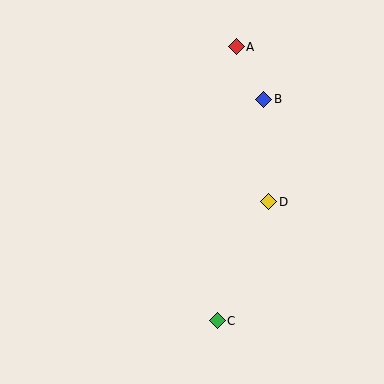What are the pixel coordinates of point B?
Point B is at (264, 99).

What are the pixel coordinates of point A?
Point A is at (236, 47).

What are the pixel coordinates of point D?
Point D is at (269, 202).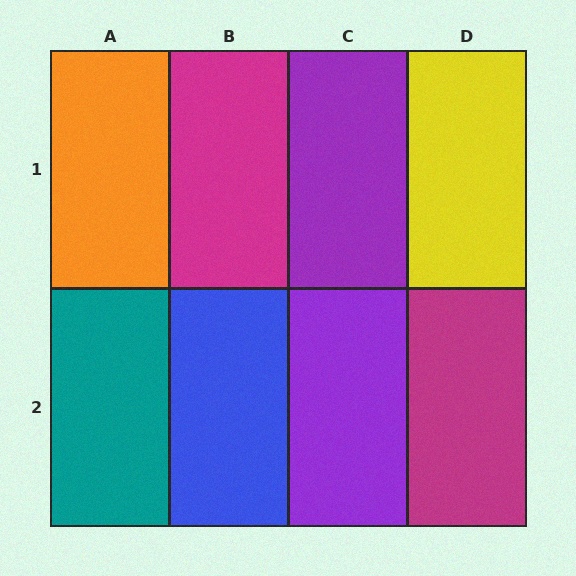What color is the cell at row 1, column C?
Purple.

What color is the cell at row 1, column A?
Orange.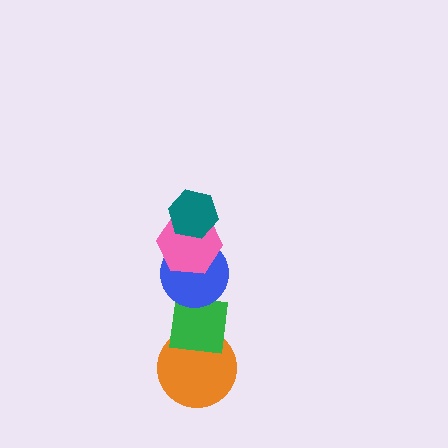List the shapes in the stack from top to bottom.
From top to bottom: the teal hexagon, the pink hexagon, the blue circle, the green square, the orange circle.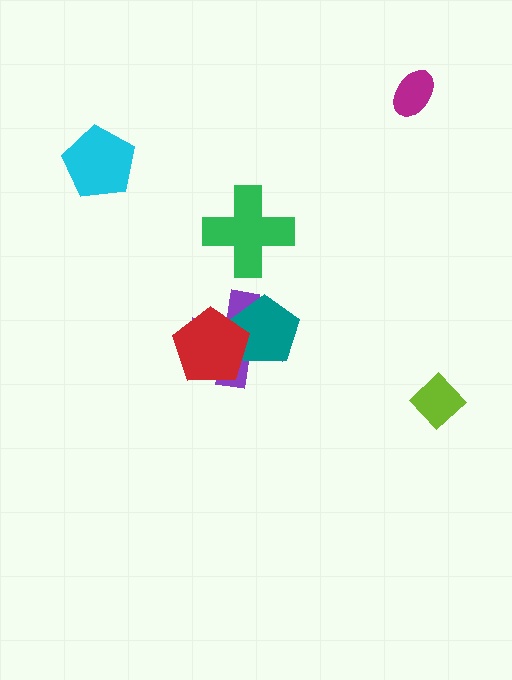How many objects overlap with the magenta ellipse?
0 objects overlap with the magenta ellipse.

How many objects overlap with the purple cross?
2 objects overlap with the purple cross.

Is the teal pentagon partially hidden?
Yes, it is partially covered by another shape.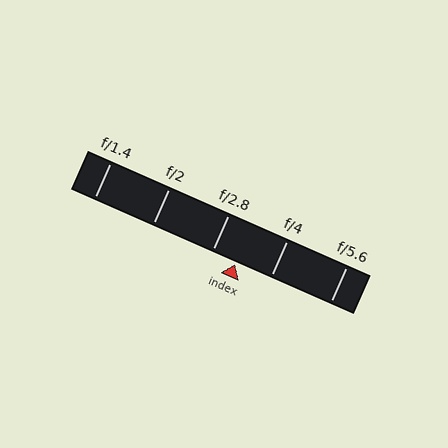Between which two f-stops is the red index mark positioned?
The index mark is between f/2.8 and f/4.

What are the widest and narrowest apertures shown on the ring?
The widest aperture shown is f/1.4 and the narrowest is f/5.6.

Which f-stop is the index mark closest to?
The index mark is closest to f/2.8.